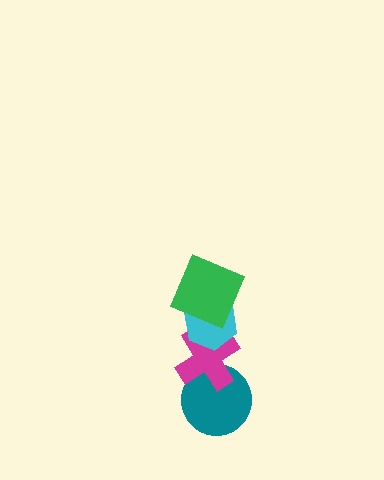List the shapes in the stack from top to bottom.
From top to bottom: the green square, the cyan hexagon, the magenta cross, the teal circle.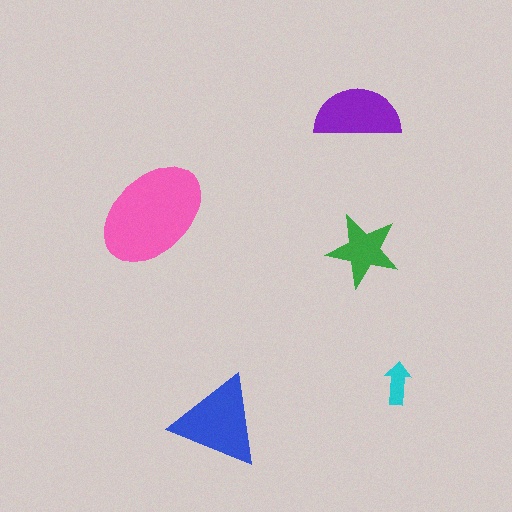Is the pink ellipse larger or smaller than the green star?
Larger.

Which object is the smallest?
The cyan arrow.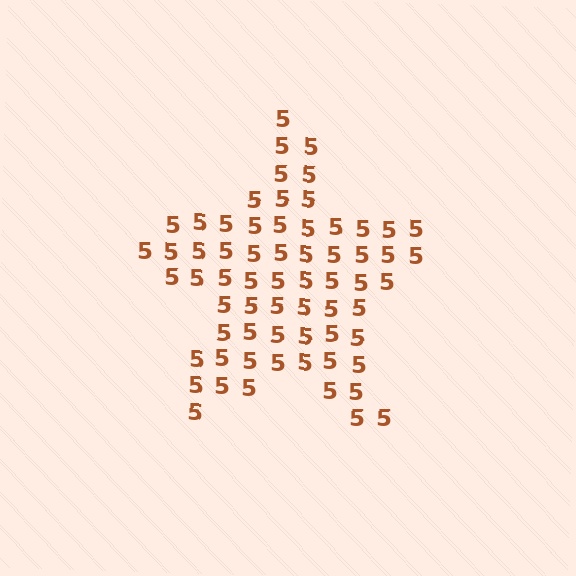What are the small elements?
The small elements are digit 5's.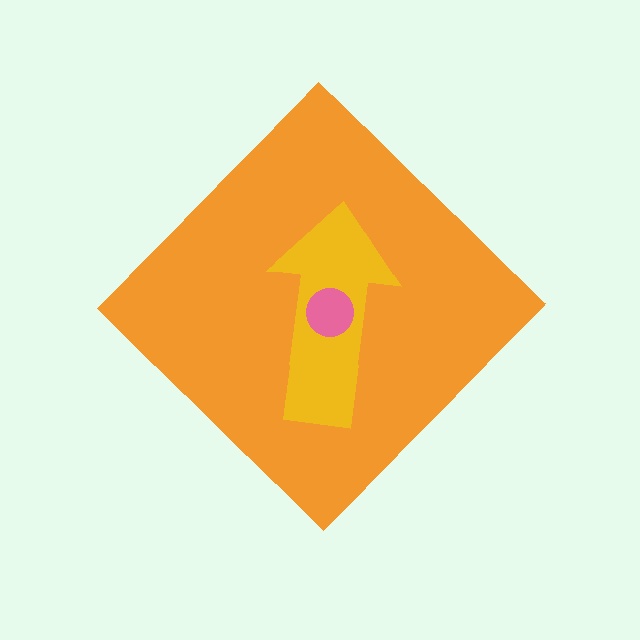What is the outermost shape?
The orange diamond.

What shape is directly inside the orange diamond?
The yellow arrow.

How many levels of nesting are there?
3.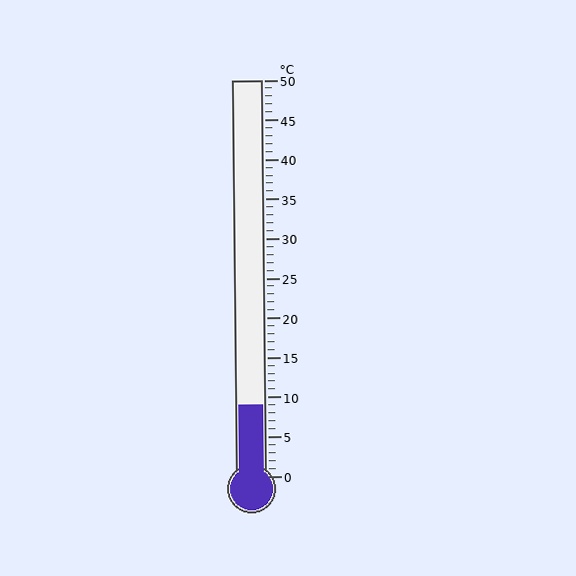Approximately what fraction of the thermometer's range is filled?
The thermometer is filled to approximately 20% of its range.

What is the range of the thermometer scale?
The thermometer scale ranges from 0°C to 50°C.